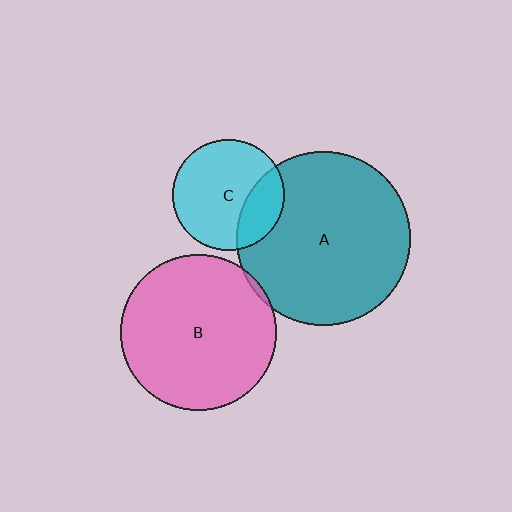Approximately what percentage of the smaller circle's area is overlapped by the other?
Approximately 25%.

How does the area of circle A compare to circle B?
Approximately 1.2 times.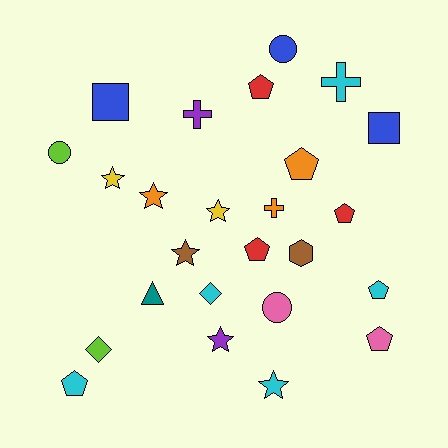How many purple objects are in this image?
There are 2 purple objects.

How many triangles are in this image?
There is 1 triangle.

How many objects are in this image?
There are 25 objects.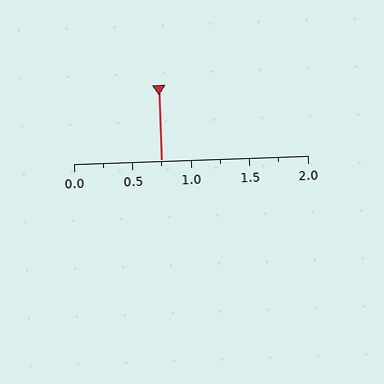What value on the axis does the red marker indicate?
The marker indicates approximately 0.75.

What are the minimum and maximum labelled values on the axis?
The axis runs from 0.0 to 2.0.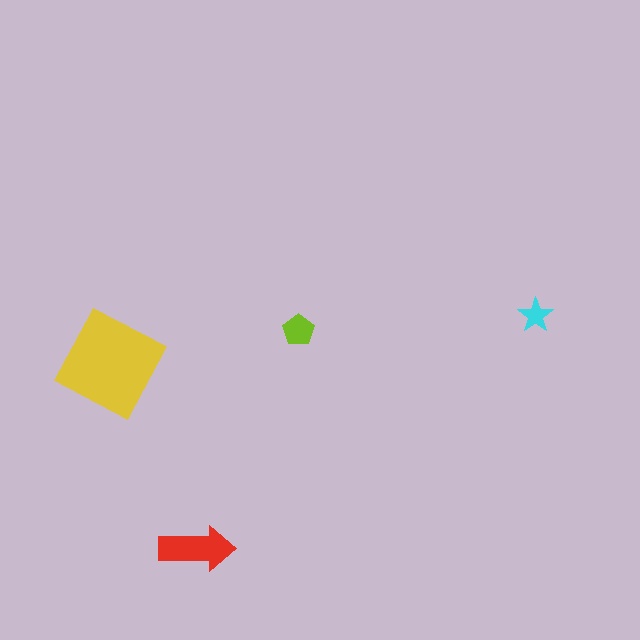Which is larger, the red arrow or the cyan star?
The red arrow.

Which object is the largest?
The yellow diamond.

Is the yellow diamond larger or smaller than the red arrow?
Larger.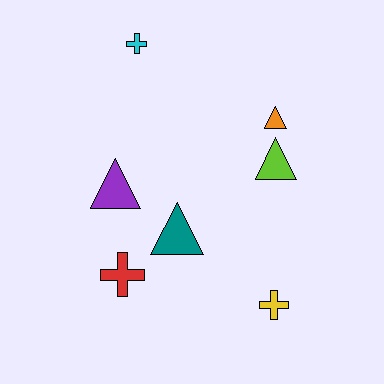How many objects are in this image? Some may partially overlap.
There are 7 objects.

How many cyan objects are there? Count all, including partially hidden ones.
There is 1 cyan object.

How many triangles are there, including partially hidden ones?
There are 4 triangles.